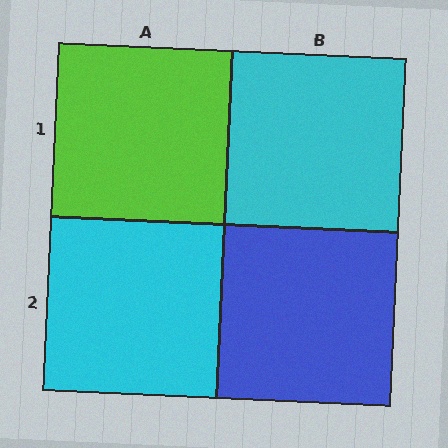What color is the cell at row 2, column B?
Blue.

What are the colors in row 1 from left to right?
Lime, cyan.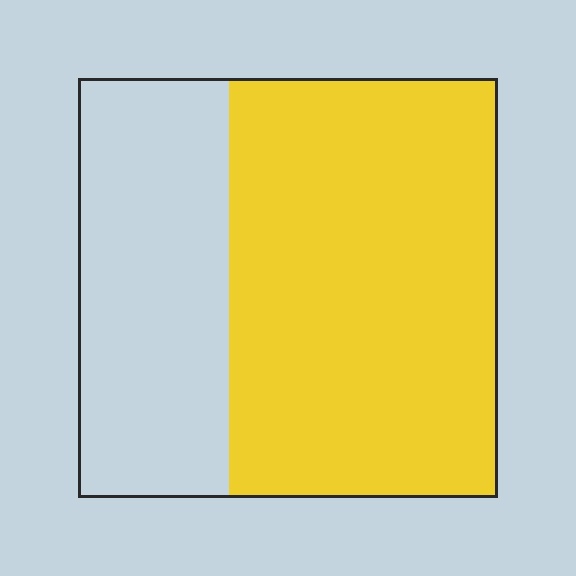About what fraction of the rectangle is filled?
About five eighths (5/8).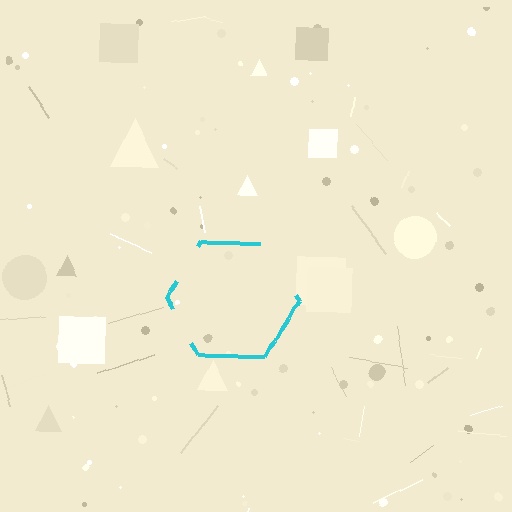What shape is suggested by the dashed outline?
The dashed outline suggests a hexagon.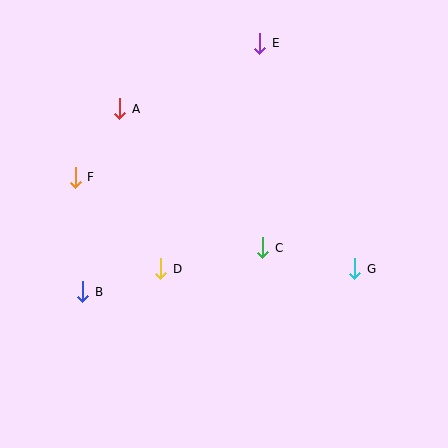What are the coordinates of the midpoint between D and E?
The midpoint between D and E is at (210, 156).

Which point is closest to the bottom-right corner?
Point G is closest to the bottom-right corner.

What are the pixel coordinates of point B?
Point B is at (83, 292).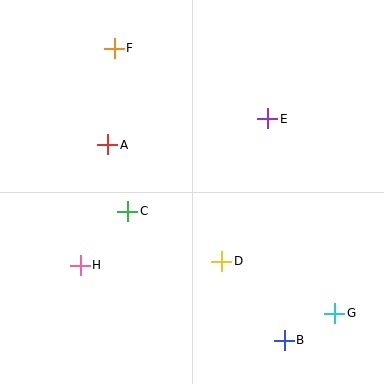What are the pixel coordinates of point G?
Point G is at (335, 313).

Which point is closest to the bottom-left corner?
Point H is closest to the bottom-left corner.